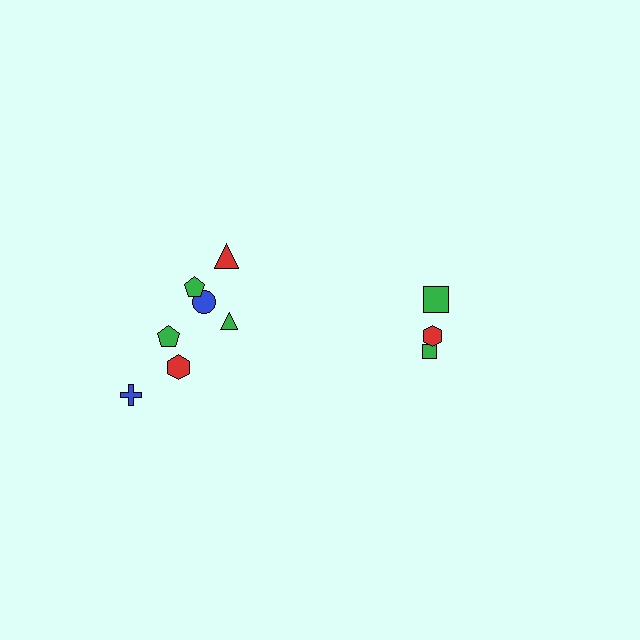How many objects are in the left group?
There are 7 objects.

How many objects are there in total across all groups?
There are 10 objects.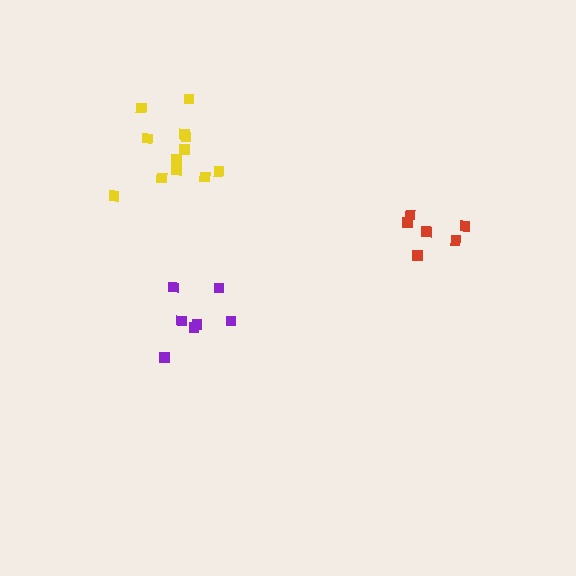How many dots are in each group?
Group 1: 7 dots, Group 2: 12 dots, Group 3: 6 dots (25 total).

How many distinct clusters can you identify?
There are 3 distinct clusters.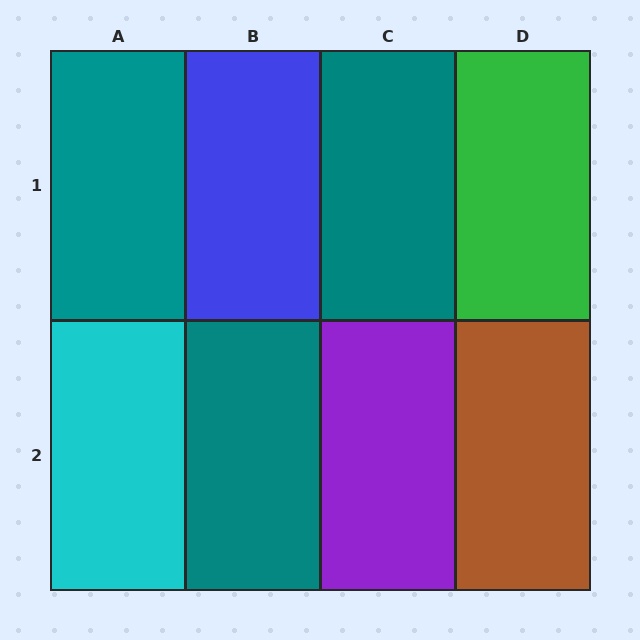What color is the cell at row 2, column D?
Brown.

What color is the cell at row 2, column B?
Teal.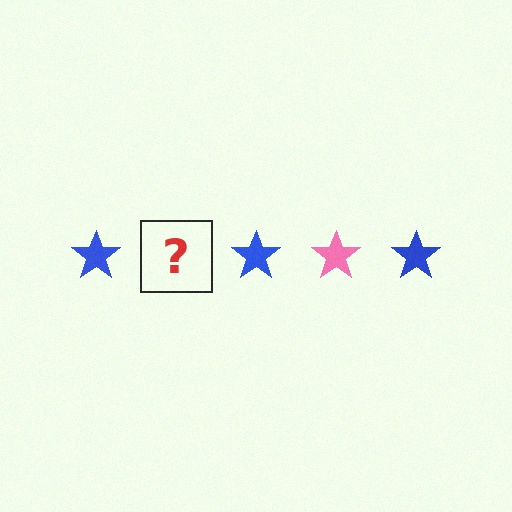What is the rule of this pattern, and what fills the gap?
The rule is that the pattern cycles through blue, pink stars. The gap should be filled with a pink star.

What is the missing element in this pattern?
The missing element is a pink star.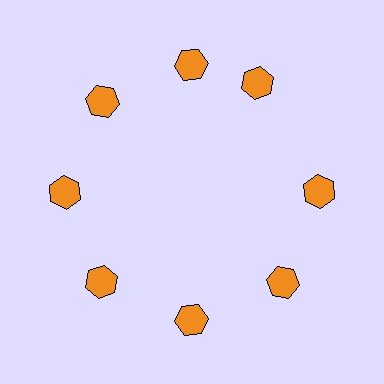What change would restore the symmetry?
The symmetry would be restored by rotating it back into even spacing with its neighbors so that all 8 hexagons sit at equal angles and equal distance from the center.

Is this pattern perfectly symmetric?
No. The 8 orange hexagons are arranged in a ring, but one element near the 2 o'clock position is rotated out of alignment along the ring, breaking the 8-fold rotational symmetry.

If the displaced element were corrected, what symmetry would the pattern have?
It would have 8-fold rotational symmetry — the pattern would map onto itself every 45 degrees.